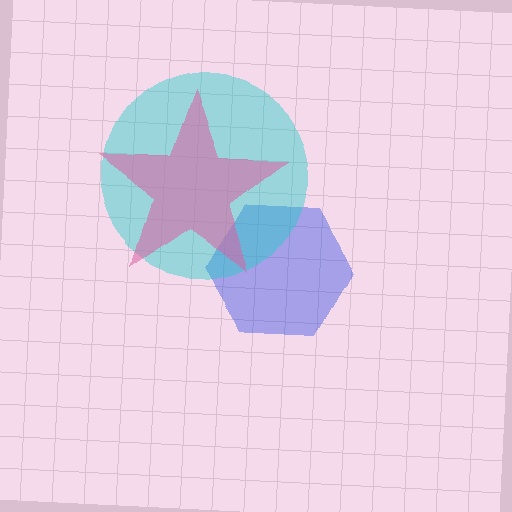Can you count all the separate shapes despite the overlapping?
Yes, there are 3 separate shapes.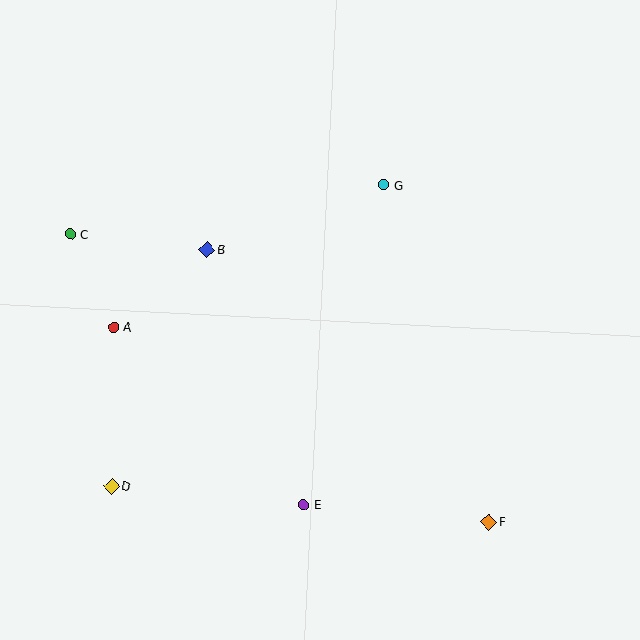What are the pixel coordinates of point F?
Point F is at (489, 522).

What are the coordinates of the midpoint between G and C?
The midpoint between G and C is at (227, 210).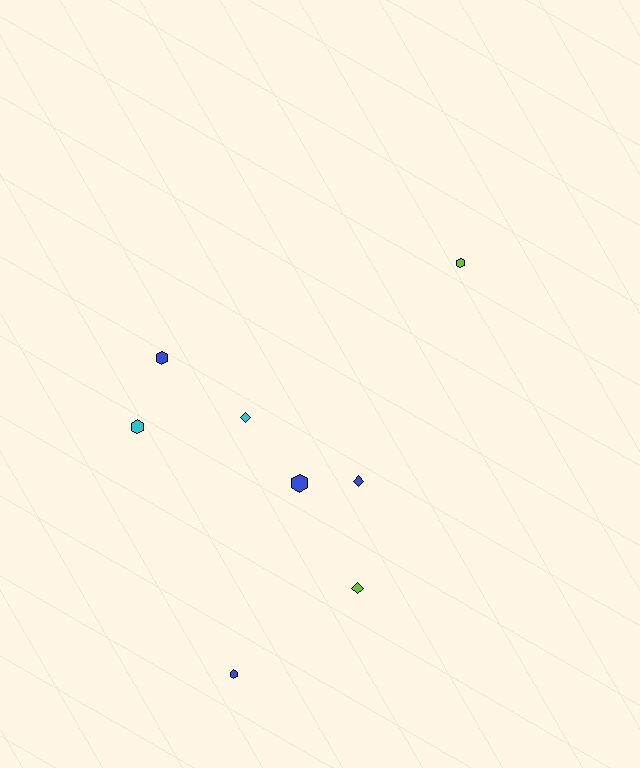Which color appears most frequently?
Blue, with 4 objects.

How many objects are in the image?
There are 8 objects.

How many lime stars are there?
There are no lime stars.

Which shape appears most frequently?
Hexagon, with 5 objects.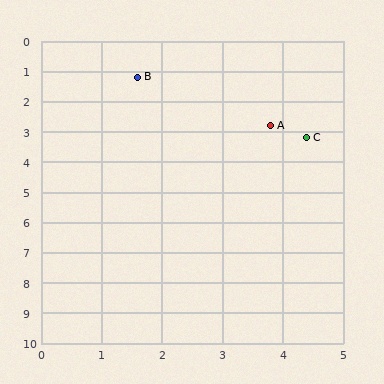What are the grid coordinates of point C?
Point C is at approximately (4.4, 3.2).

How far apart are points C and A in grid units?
Points C and A are about 0.7 grid units apart.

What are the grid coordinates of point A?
Point A is at approximately (3.8, 2.8).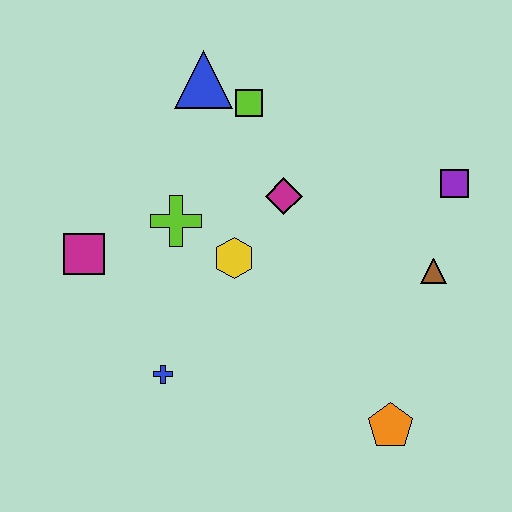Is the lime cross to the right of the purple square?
No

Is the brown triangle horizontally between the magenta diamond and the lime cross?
No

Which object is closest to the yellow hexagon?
The lime cross is closest to the yellow hexagon.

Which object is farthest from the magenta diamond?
The orange pentagon is farthest from the magenta diamond.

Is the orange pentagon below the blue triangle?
Yes